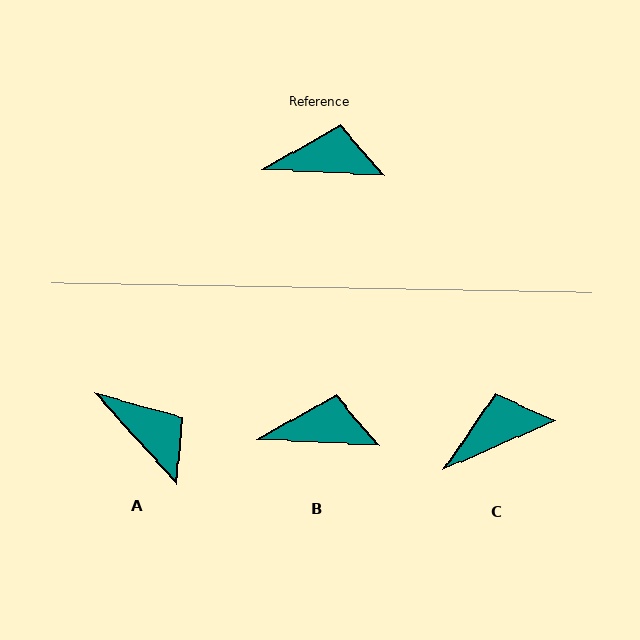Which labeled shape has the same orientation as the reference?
B.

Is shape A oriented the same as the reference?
No, it is off by about 45 degrees.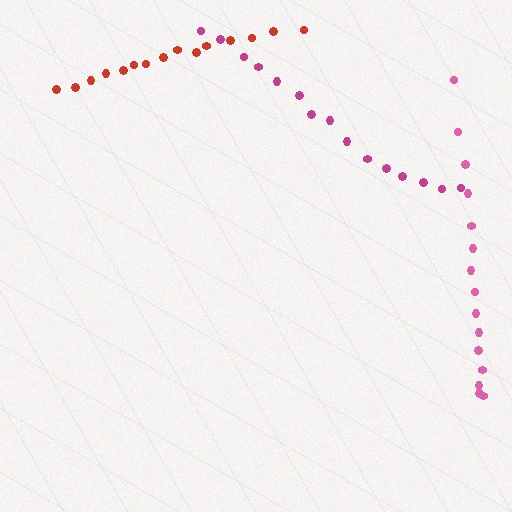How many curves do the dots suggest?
There are 3 distinct paths.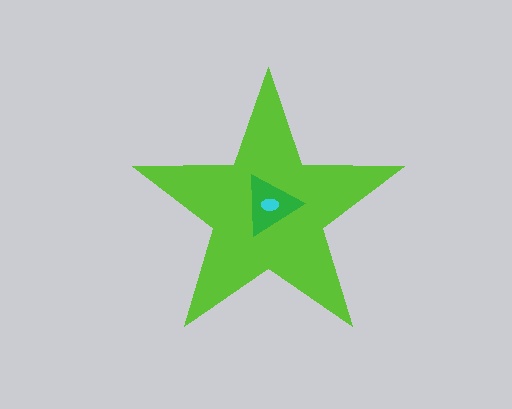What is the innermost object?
The cyan ellipse.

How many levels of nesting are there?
3.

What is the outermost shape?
The lime star.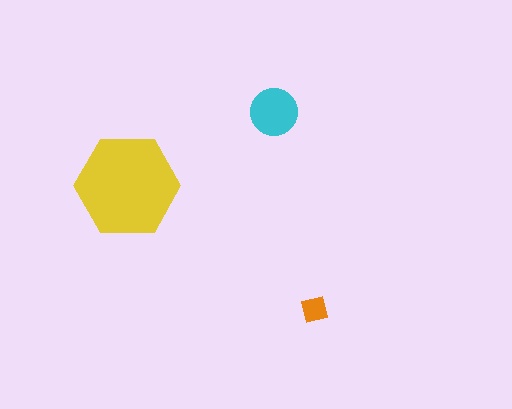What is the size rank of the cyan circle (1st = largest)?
2nd.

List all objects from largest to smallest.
The yellow hexagon, the cyan circle, the orange square.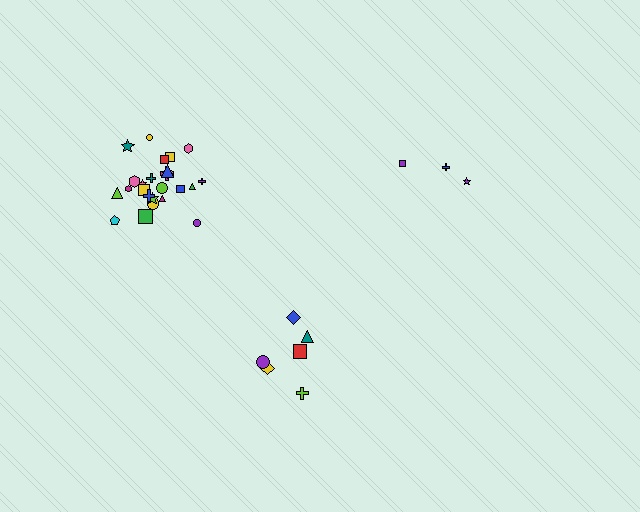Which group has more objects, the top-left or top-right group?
The top-left group.